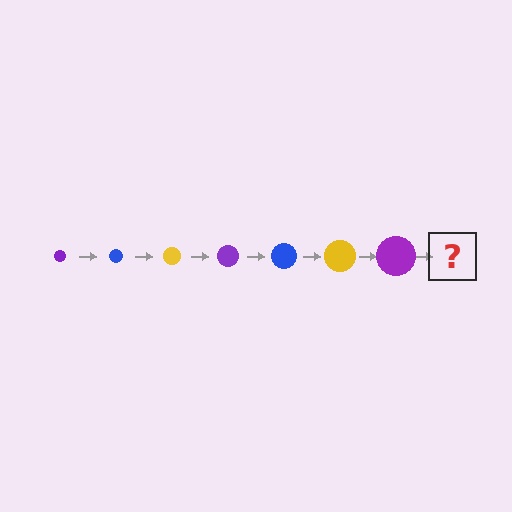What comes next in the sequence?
The next element should be a blue circle, larger than the previous one.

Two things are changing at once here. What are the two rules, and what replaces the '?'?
The two rules are that the circle grows larger each step and the color cycles through purple, blue, and yellow. The '?' should be a blue circle, larger than the previous one.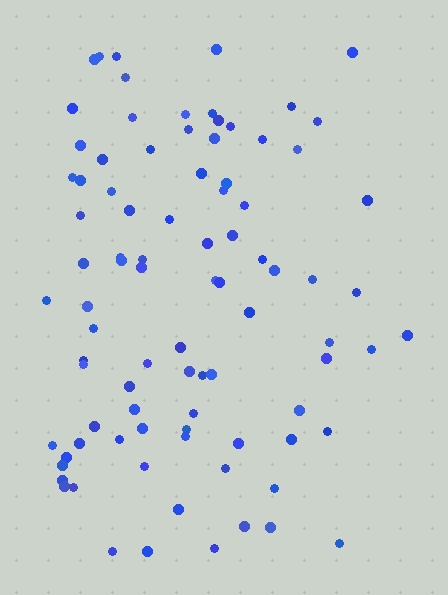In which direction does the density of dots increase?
From right to left, with the left side densest.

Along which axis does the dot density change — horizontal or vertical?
Horizontal.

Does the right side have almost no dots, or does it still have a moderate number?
Still a moderate number, just noticeably fewer than the left.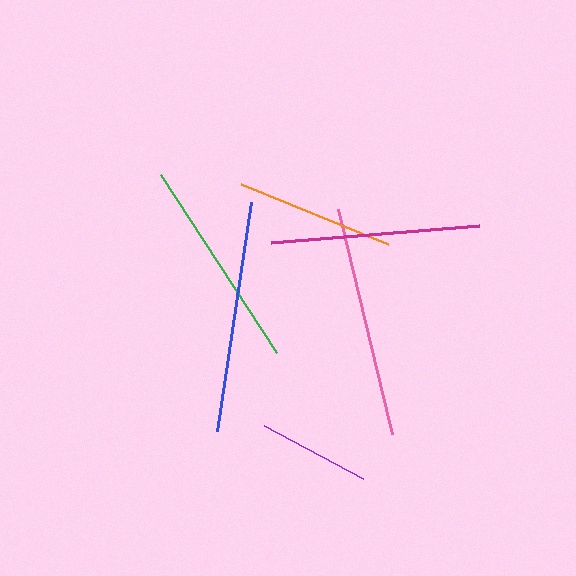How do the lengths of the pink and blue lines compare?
The pink and blue lines are approximately the same length.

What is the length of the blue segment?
The blue segment is approximately 231 pixels long.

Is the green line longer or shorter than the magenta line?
The green line is longer than the magenta line.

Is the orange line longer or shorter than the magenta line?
The magenta line is longer than the orange line.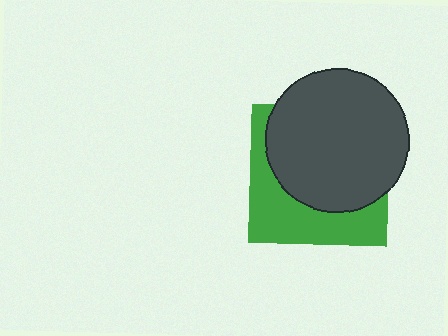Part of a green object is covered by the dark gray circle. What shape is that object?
It is a square.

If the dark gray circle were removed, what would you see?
You would see the complete green square.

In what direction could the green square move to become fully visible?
The green square could move down. That would shift it out from behind the dark gray circle entirely.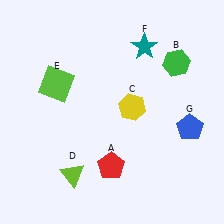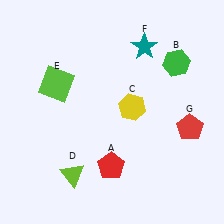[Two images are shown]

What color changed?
The pentagon (G) changed from blue in Image 1 to red in Image 2.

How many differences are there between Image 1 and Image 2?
There is 1 difference between the two images.